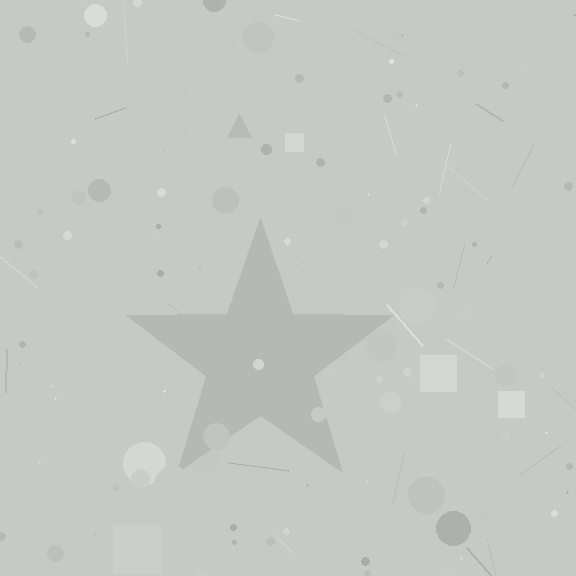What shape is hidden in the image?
A star is hidden in the image.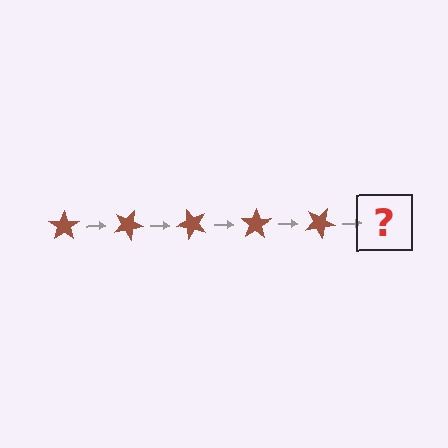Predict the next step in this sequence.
The next step is a brown star rotated 125 degrees.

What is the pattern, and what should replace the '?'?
The pattern is that the star rotates 25 degrees each step. The '?' should be a brown star rotated 125 degrees.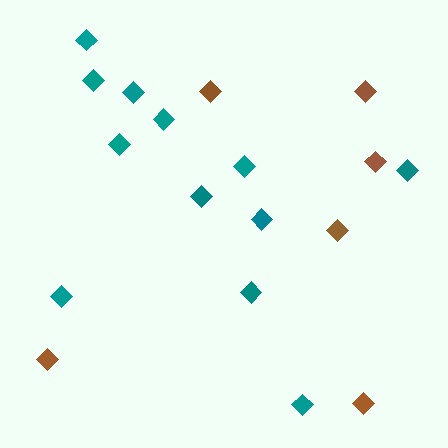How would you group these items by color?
There are 2 groups: one group of brown diamonds (6) and one group of teal diamonds (12).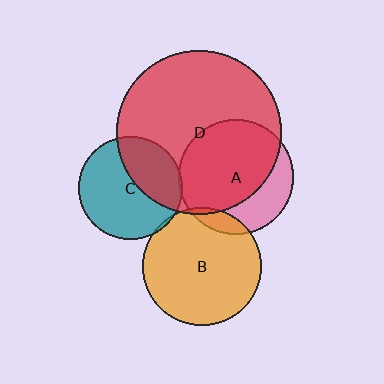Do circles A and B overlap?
Yes.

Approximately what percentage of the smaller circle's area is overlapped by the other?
Approximately 10%.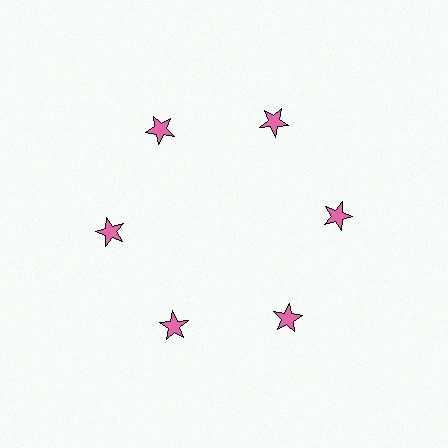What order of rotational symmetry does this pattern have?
This pattern has 6-fold rotational symmetry.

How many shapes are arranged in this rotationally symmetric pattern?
There are 6 shapes, arranged in 6 groups of 1.